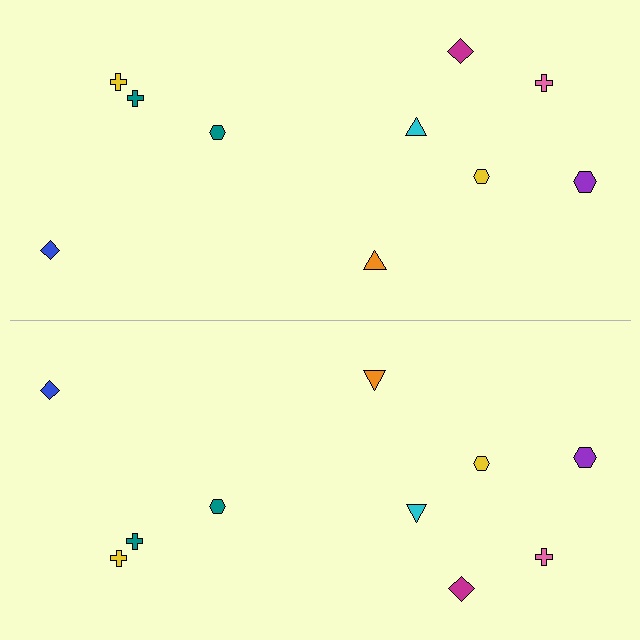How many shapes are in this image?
There are 20 shapes in this image.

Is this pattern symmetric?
Yes, this pattern has bilateral (reflection) symmetry.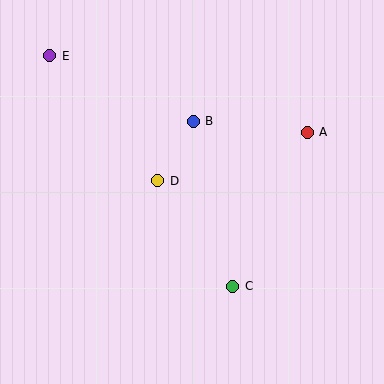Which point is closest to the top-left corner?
Point E is closest to the top-left corner.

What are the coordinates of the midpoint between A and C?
The midpoint between A and C is at (270, 209).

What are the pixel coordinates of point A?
Point A is at (307, 132).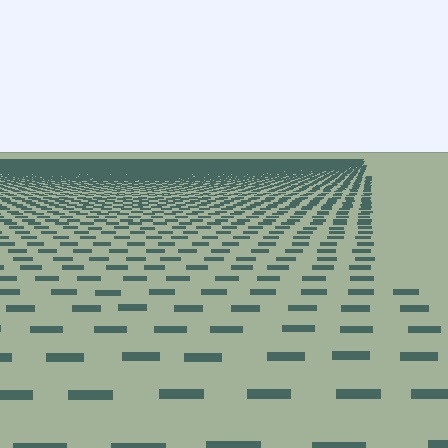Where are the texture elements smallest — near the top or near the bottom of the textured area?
Near the top.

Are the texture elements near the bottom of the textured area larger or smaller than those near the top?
Larger. Near the bottom, elements are closer to the viewer and appear at a bigger on-screen size.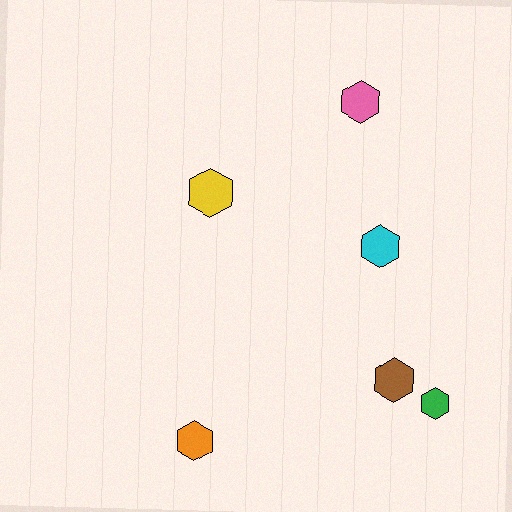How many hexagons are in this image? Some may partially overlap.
There are 6 hexagons.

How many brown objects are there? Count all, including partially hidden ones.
There is 1 brown object.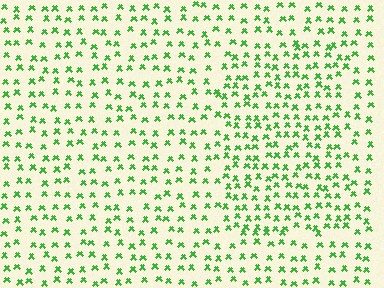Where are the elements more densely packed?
The elements are more densely packed inside the rectangle boundary.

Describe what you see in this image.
The image contains small green elements arranged at two different densities. A rectangle-shaped region is visible where the elements are more densely packed than the surrounding area.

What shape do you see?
I see a rectangle.